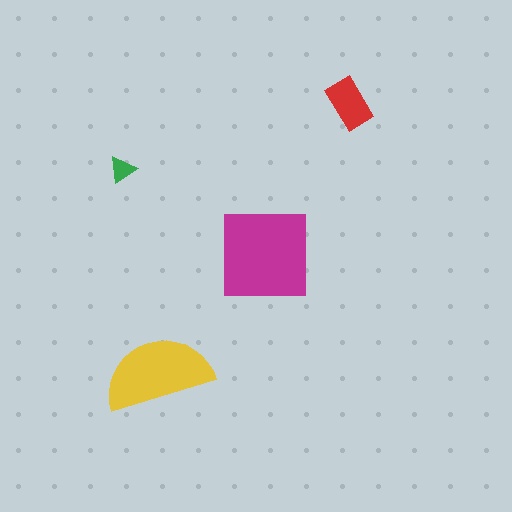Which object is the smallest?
The green triangle.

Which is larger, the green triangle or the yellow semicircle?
The yellow semicircle.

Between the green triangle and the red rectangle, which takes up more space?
The red rectangle.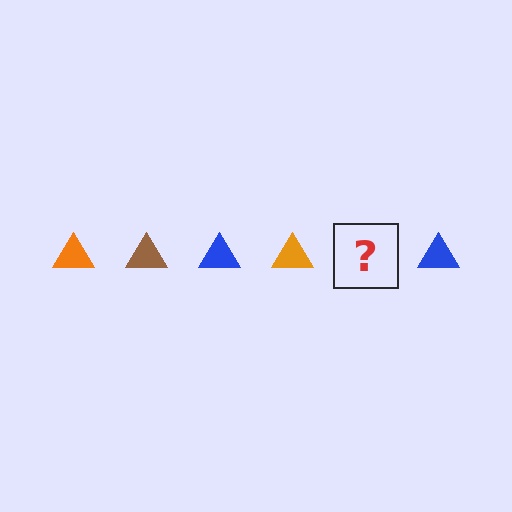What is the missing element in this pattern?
The missing element is a brown triangle.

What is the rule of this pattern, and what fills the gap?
The rule is that the pattern cycles through orange, brown, blue triangles. The gap should be filled with a brown triangle.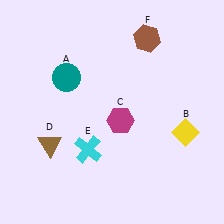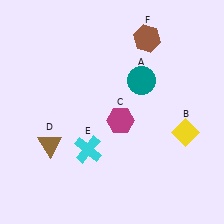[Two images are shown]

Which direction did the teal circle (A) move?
The teal circle (A) moved right.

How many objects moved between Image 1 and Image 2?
1 object moved between the two images.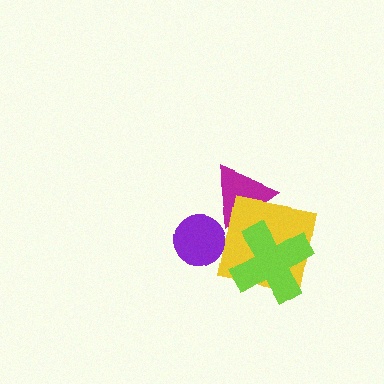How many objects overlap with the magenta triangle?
1 object overlaps with the magenta triangle.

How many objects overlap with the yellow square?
2 objects overlap with the yellow square.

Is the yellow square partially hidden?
Yes, it is partially covered by another shape.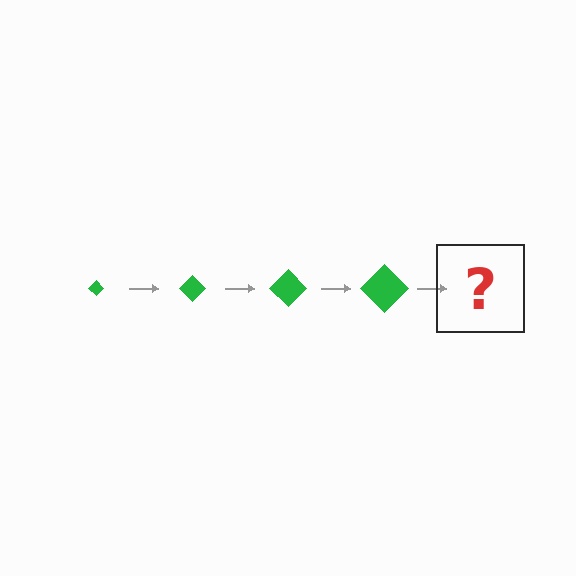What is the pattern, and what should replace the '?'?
The pattern is that the diamond gets progressively larger each step. The '?' should be a green diamond, larger than the previous one.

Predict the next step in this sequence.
The next step is a green diamond, larger than the previous one.